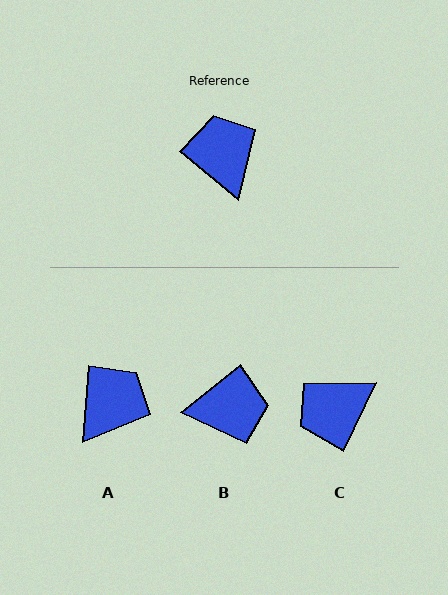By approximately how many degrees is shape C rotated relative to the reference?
Approximately 104 degrees counter-clockwise.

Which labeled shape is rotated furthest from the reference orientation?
C, about 104 degrees away.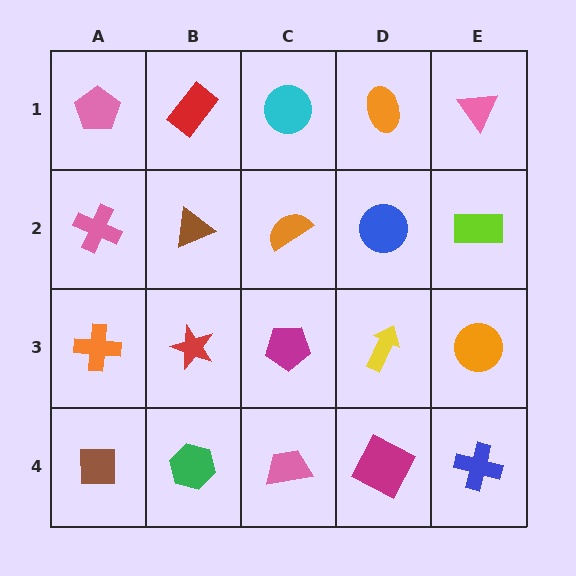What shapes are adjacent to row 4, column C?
A magenta pentagon (row 3, column C), a green hexagon (row 4, column B), a magenta square (row 4, column D).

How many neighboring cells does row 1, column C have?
3.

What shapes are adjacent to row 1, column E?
A lime rectangle (row 2, column E), an orange ellipse (row 1, column D).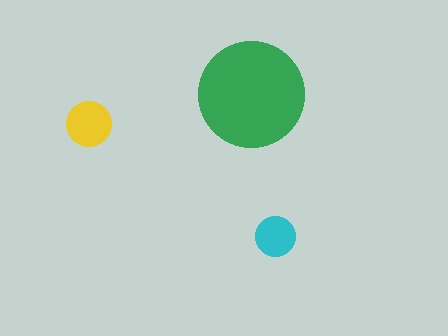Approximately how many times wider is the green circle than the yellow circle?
About 2.5 times wider.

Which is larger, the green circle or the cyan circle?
The green one.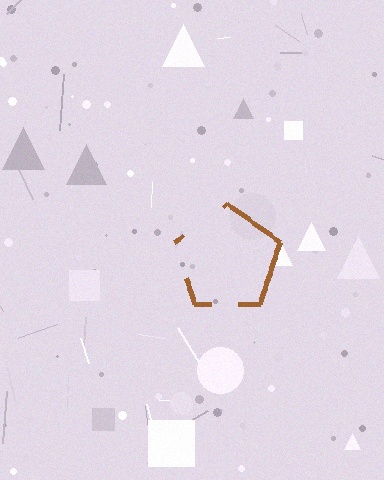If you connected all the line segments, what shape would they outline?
They would outline a pentagon.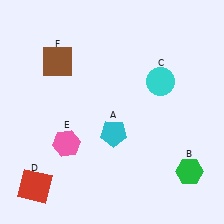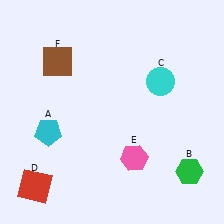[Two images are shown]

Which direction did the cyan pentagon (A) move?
The cyan pentagon (A) moved left.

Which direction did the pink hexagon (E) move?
The pink hexagon (E) moved right.